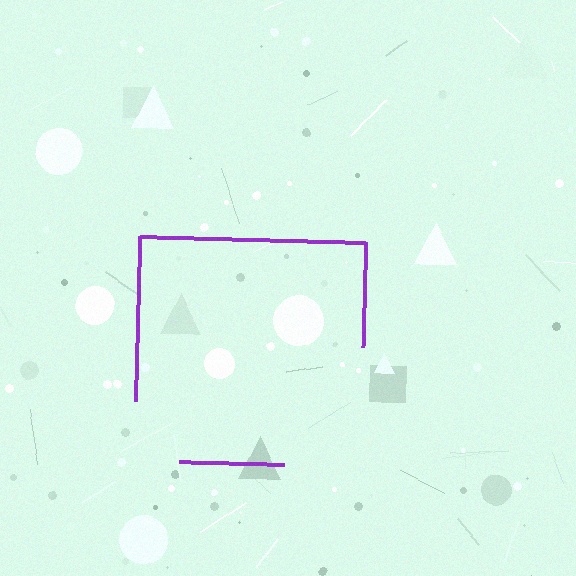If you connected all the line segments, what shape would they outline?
They would outline a square.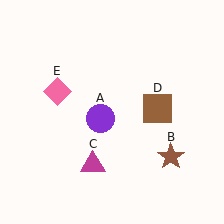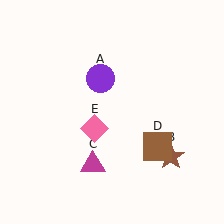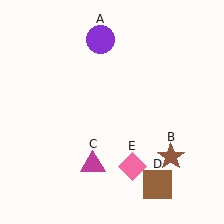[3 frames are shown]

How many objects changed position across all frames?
3 objects changed position: purple circle (object A), brown square (object D), pink diamond (object E).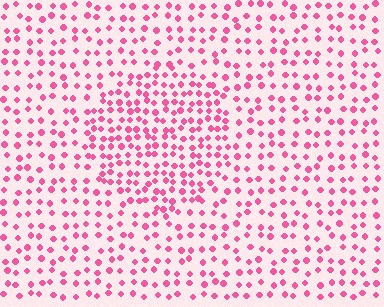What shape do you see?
I see a circle.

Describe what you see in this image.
The image contains small pink elements arranged at two different densities. A circle-shaped region is visible where the elements are more densely packed than the surrounding area.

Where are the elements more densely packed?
The elements are more densely packed inside the circle boundary.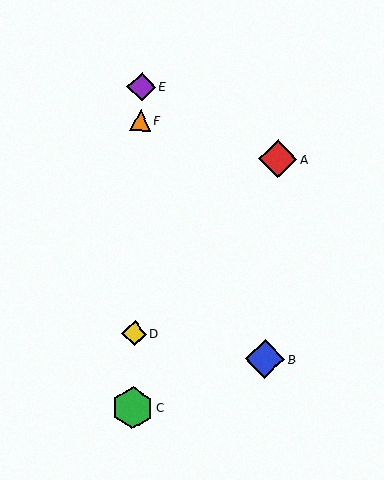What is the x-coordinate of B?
Object B is at x≈265.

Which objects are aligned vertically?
Objects C, D, E, F are aligned vertically.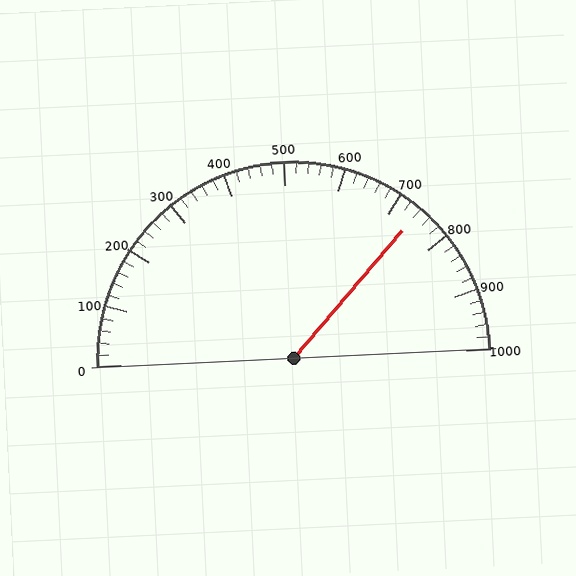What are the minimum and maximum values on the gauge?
The gauge ranges from 0 to 1000.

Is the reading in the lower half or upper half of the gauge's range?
The reading is in the upper half of the range (0 to 1000).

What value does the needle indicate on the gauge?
The needle indicates approximately 740.